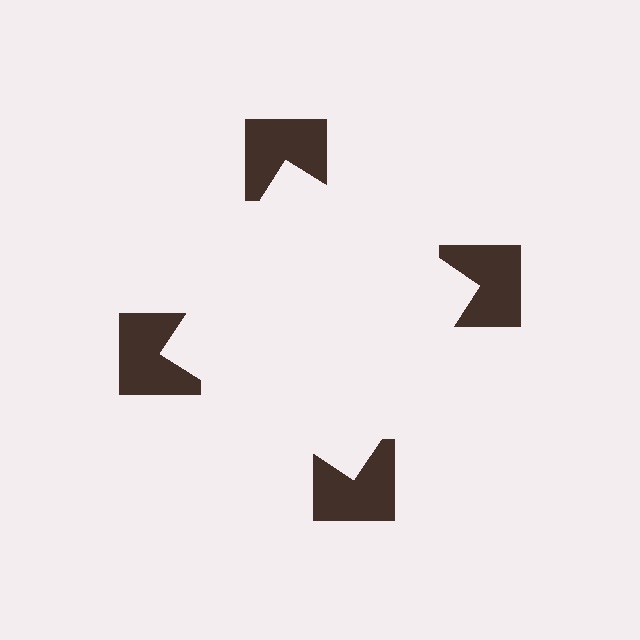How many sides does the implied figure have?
4 sides.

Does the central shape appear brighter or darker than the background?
It typically appears slightly brighter than the background, even though no actual brightness change is drawn.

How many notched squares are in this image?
There are 4 — one at each vertex of the illusory square.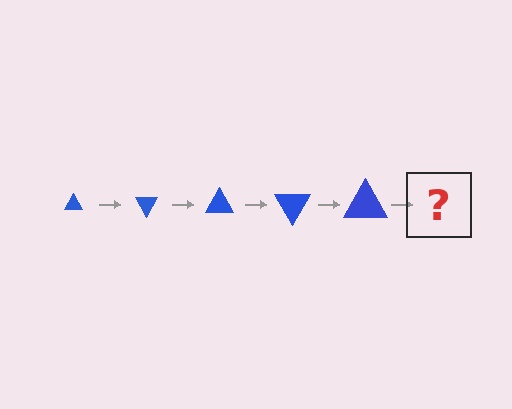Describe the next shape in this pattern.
It should be a triangle, larger than the previous one and rotated 300 degrees from the start.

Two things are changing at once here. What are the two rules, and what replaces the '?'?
The two rules are that the triangle grows larger each step and it rotates 60 degrees each step. The '?' should be a triangle, larger than the previous one and rotated 300 degrees from the start.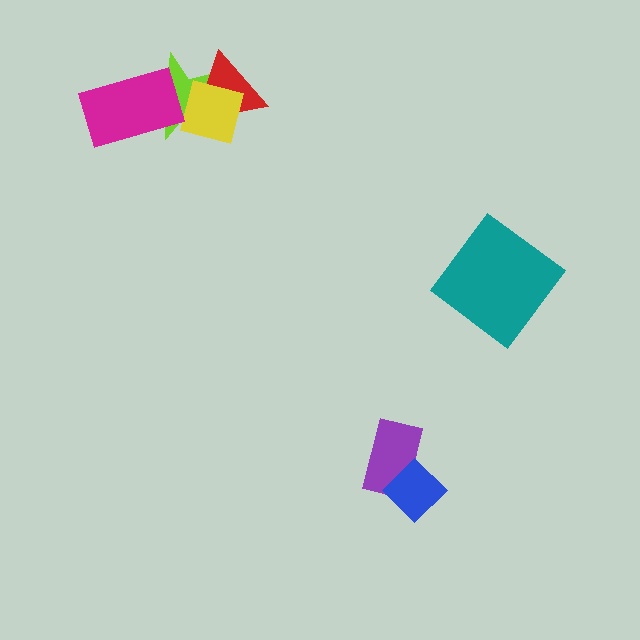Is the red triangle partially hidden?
Yes, it is partially covered by another shape.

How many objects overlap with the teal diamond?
0 objects overlap with the teal diamond.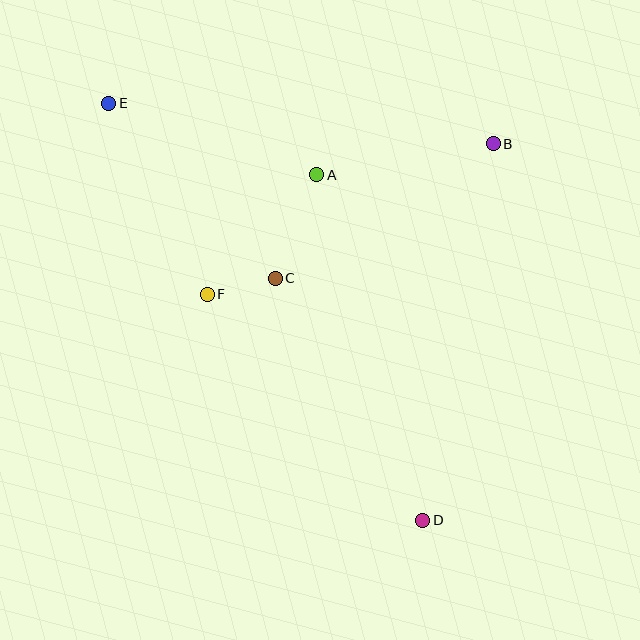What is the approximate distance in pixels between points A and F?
The distance between A and F is approximately 162 pixels.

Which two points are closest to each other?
Points C and F are closest to each other.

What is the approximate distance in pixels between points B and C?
The distance between B and C is approximately 256 pixels.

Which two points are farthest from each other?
Points D and E are farthest from each other.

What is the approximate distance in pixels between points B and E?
The distance between B and E is approximately 386 pixels.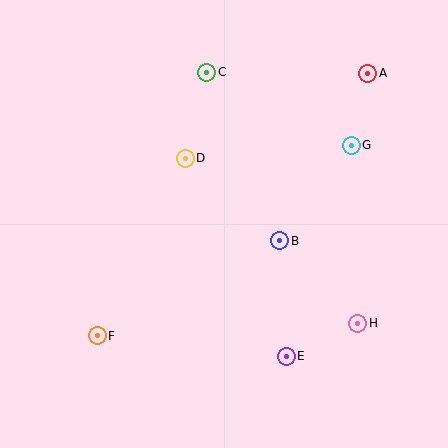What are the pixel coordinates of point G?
Point G is at (351, 145).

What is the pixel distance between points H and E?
The distance between H and E is 79 pixels.